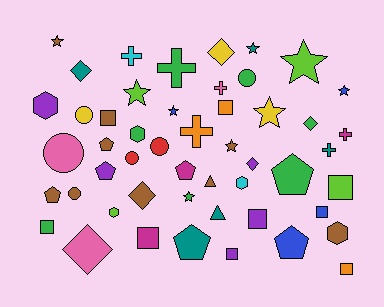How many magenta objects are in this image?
There are 3 magenta objects.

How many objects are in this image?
There are 50 objects.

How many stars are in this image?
There are 9 stars.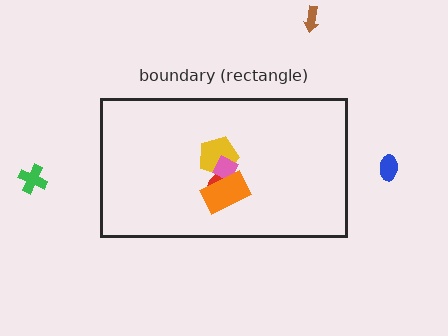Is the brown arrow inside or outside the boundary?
Outside.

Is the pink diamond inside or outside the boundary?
Inside.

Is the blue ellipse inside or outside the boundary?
Outside.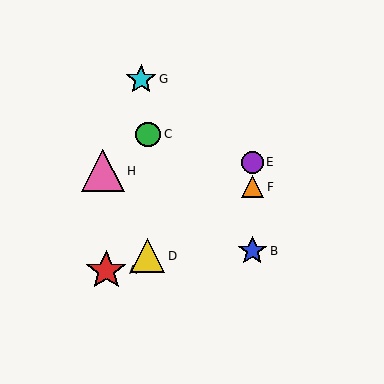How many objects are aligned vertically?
3 objects (B, E, F) are aligned vertically.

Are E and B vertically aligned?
Yes, both are at x≈252.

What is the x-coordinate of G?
Object G is at x≈141.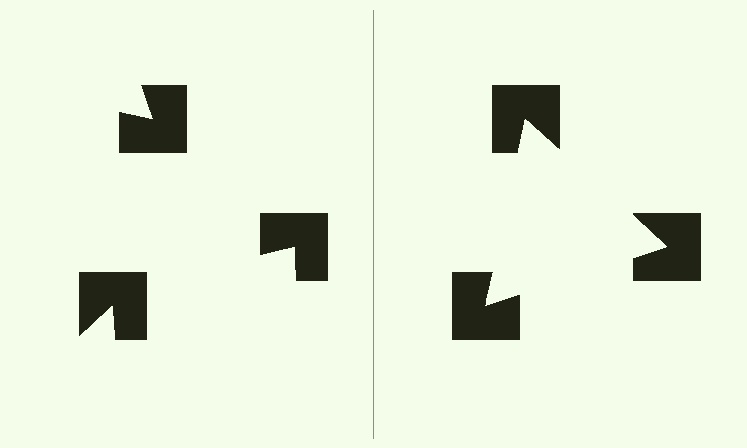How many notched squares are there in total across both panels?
6 — 3 on each side.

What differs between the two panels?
The notched squares are positioned identically on both sides; only the wedge orientations differ. On the right they align to a triangle; on the left they are misaligned.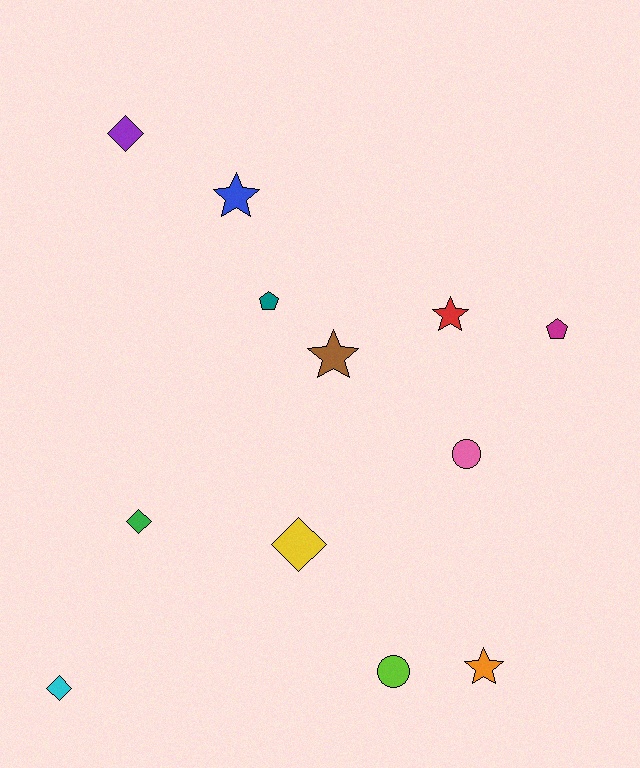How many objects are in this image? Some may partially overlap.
There are 12 objects.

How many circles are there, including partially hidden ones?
There are 2 circles.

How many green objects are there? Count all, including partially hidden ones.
There is 1 green object.